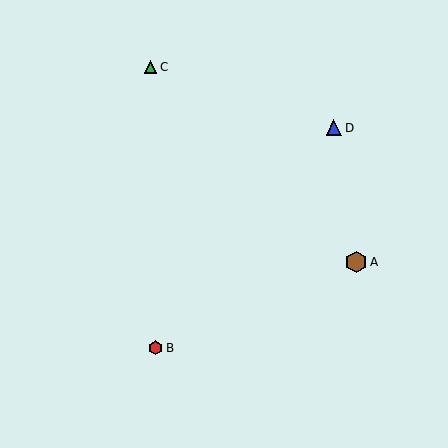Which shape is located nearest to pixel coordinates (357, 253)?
The brown hexagon (labeled A) at (356, 262) is nearest to that location.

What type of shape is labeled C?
Shape C is a green triangle.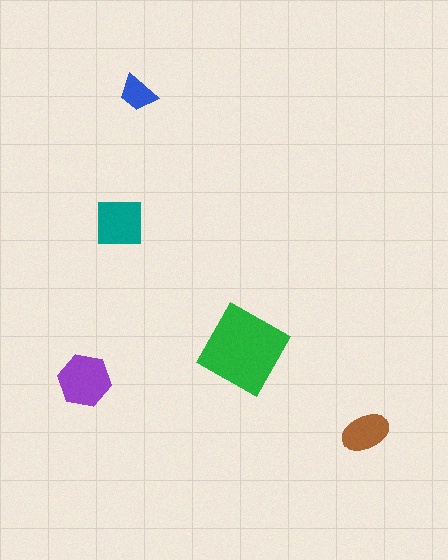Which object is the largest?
The green diamond.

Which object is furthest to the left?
The purple hexagon is leftmost.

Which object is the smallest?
The blue trapezoid.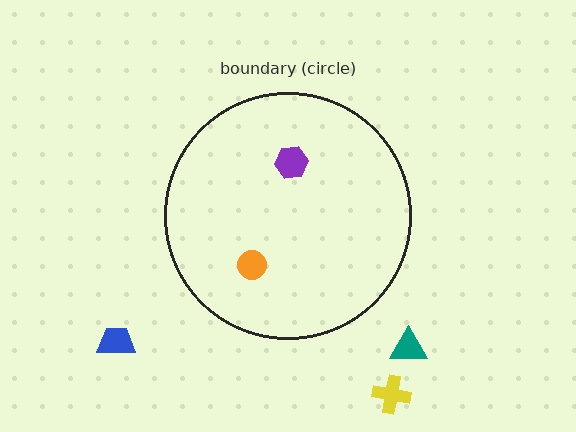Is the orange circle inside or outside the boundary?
Inside.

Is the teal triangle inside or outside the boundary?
Outside.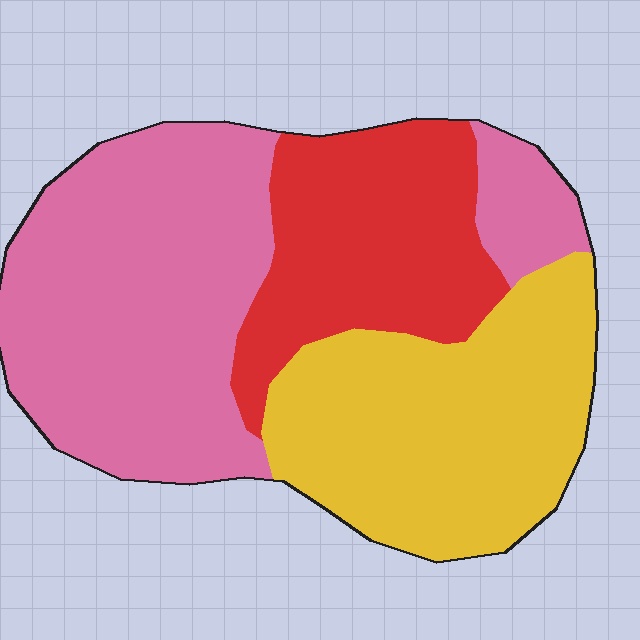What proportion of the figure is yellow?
Yellow covers 32% of the figure.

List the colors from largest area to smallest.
From largest to smallest: pink, yellow, red.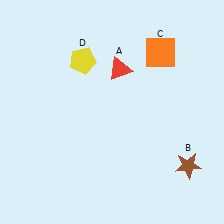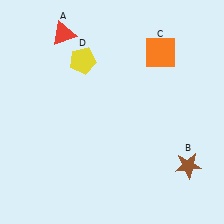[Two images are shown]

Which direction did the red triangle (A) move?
The red triangle (A) moved left.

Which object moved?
The red triangle (A) moved left.